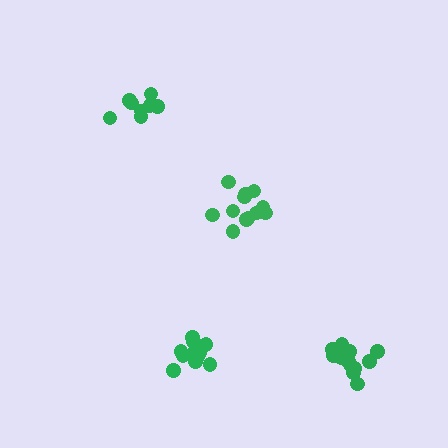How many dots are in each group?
Group 1: 12 dots, Group 2: 12 dots, Group 3: 12 dots, Group 4: 8 dots (44 total).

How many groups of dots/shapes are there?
There are 4 groups.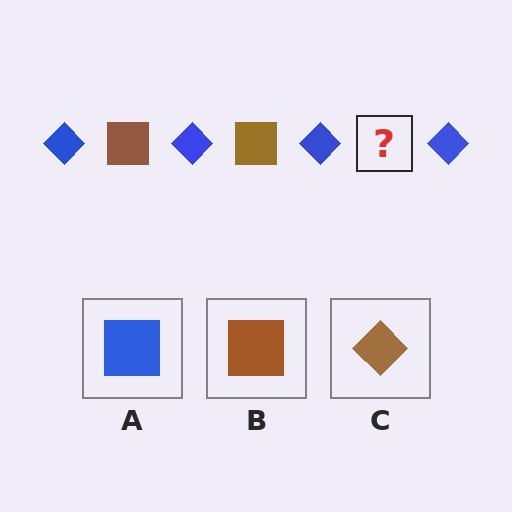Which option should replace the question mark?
Option B.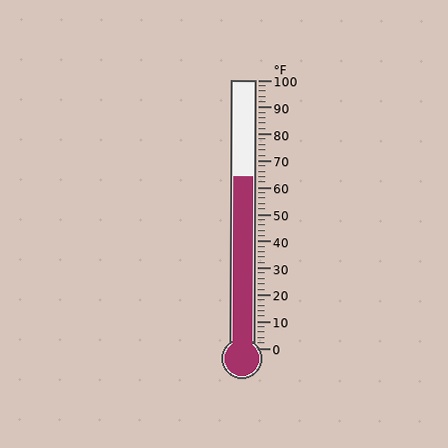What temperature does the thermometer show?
The thermometer shows approximately 64°F.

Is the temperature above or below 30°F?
The temperature is above 30°F.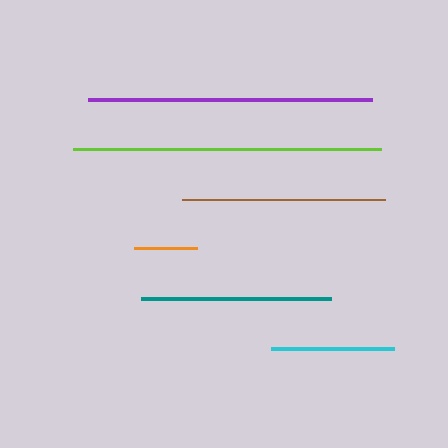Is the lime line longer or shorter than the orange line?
The lime line is longer than the orange line.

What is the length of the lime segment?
The lime segment is approximately 308 pixels long.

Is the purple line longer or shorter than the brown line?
The purple line is longer than the brown line.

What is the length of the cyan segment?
The cyan segment is approximately 124 pixels long.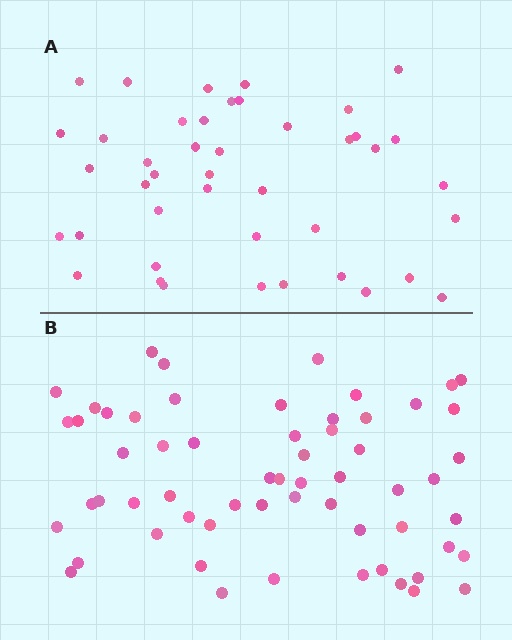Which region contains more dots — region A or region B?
Region B (the bottom region) has more dots.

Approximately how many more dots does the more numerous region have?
Region B has approximately 15 more dots than region A.